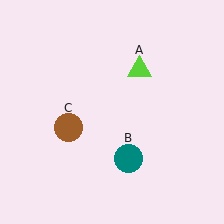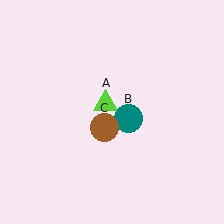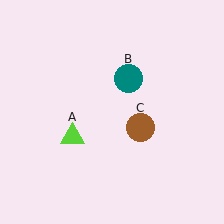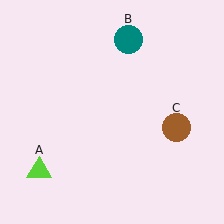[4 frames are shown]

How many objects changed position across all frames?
3 objects changed position: lime triangle (object A), teal circle (object B), brown circle (object C).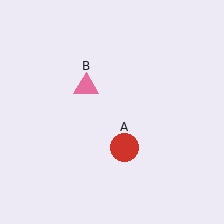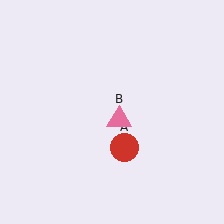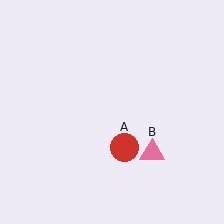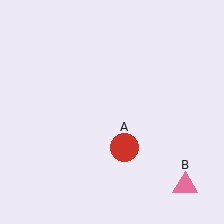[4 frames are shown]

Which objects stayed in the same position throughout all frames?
Red circle (object A) remained stationary.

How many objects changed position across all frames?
1 object changed position: pink triangle (object B).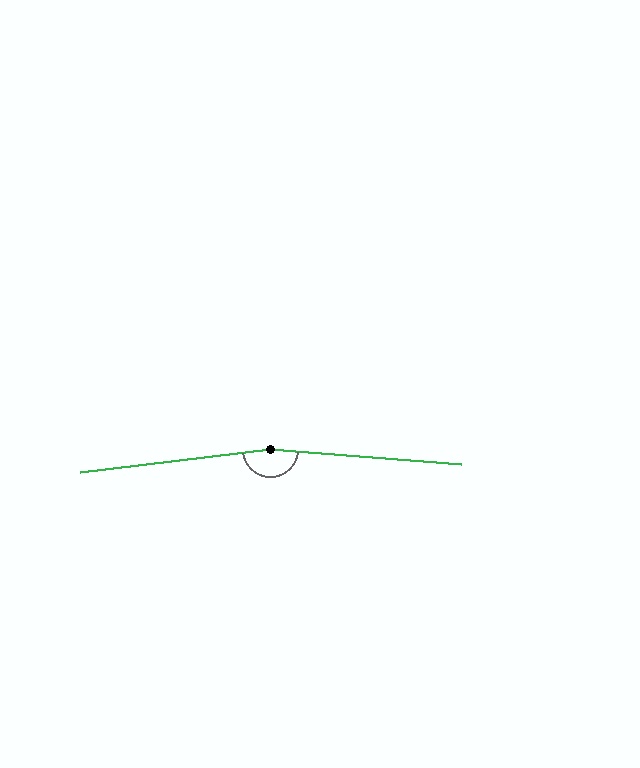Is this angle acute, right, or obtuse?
It is obtuse.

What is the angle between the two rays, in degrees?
Approximately 168 degrees.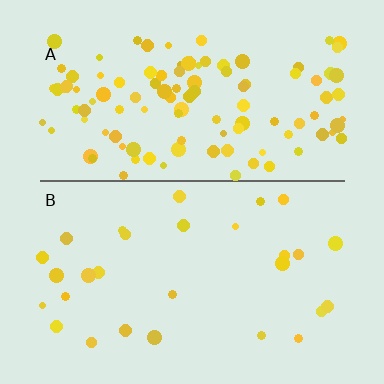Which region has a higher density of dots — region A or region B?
A (the top).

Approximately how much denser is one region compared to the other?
Approximately 3.9× — region A over region B.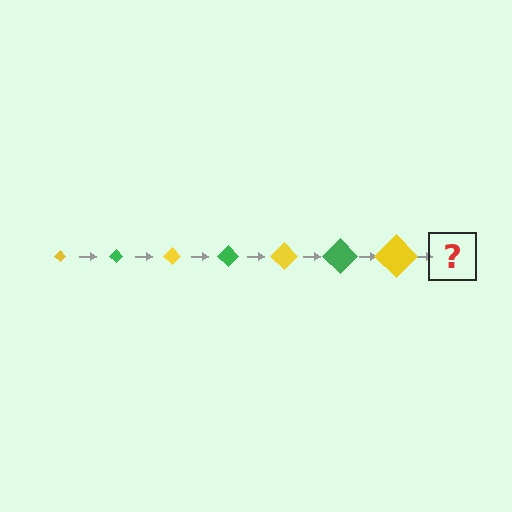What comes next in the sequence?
The next element should be a green diamond, larger than the previous one.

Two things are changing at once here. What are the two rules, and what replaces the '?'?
The two rules are that the diamond grows larger each step and the color cycles through yellow and green. The '?' should be a green diamond, larger than the previous one.